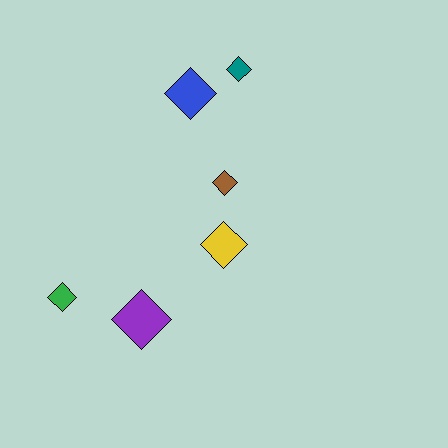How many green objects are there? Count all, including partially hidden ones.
There is 1 green object.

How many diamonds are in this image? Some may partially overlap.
There are 6 diamonds.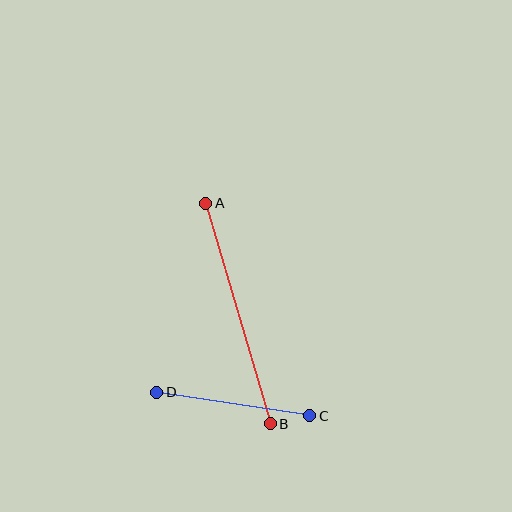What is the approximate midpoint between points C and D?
The midpoint is at approximately (233, 404) pixels.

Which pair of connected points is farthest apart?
Points A and B are farthest apart.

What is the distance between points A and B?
The distance is approximately 230 pixels.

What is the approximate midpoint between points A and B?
The midpoint is at approximately (238, 314) pixels.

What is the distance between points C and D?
The distance is approximately 155 pixels.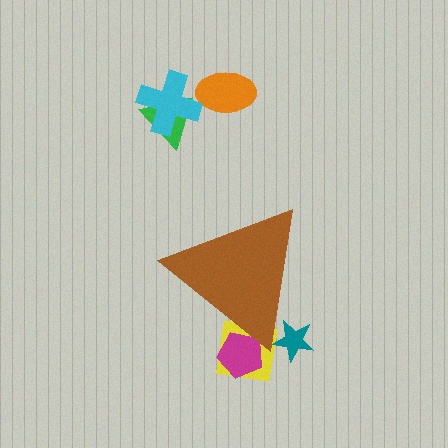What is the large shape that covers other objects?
A brown triangle.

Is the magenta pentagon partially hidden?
Yes, the magenta pentagon is partially hidden behind the brown triangle.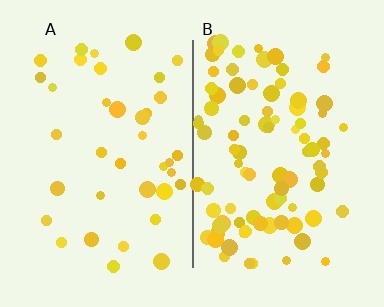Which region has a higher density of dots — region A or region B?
B (the right).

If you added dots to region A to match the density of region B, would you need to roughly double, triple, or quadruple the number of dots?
Approximately double.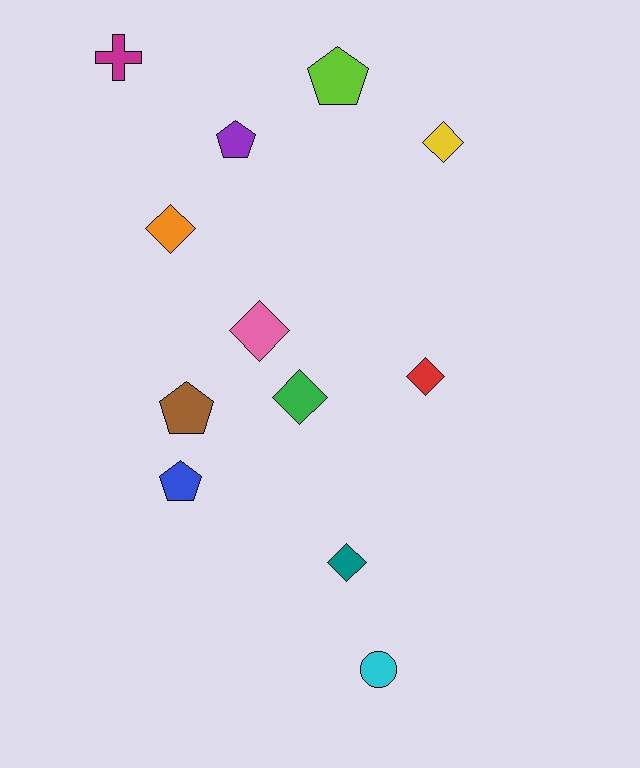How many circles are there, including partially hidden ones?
There is 1 circle.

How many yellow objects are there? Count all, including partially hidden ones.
There is 1 yellow object.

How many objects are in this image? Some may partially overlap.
There are 12 objects.